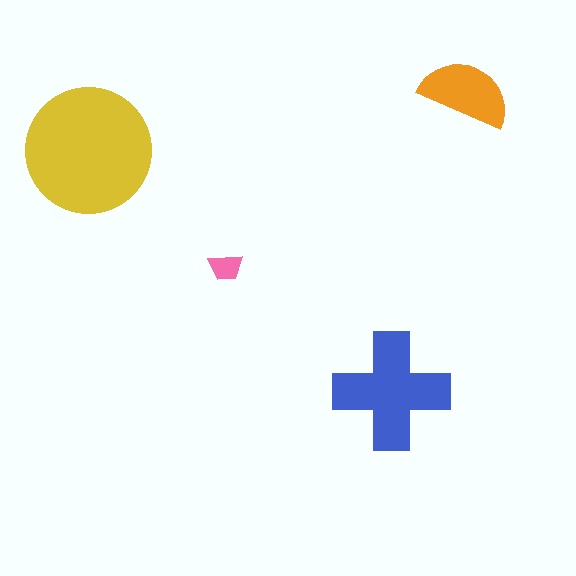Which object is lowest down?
The blue cross is bottommost.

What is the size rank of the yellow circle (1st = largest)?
1st.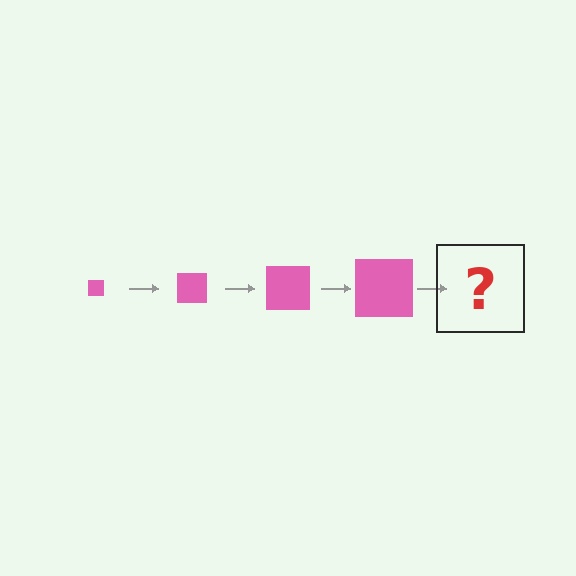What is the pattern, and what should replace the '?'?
The pattern is that the square gets progressively larger each step. The '?' should be a pink square, larger than the previous one.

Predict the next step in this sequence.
The next step is a pink square, larger than the previous one.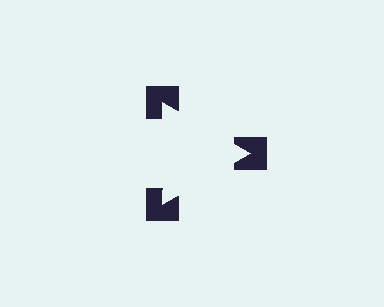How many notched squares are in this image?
There are 3 — one at each vertex of the illusory triangle.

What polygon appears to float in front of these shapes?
An illusory triangle — its edges are inferred from the aligned wedge cuts in the notched squares, not physically drawn.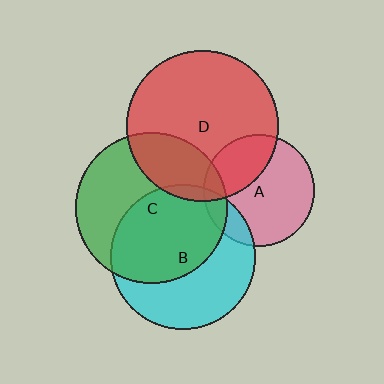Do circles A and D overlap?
Yes.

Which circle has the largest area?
Circle D (red).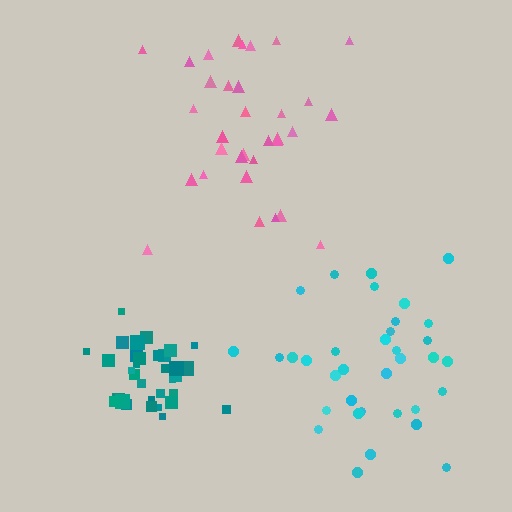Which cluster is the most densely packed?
Teal.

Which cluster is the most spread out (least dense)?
Pink.